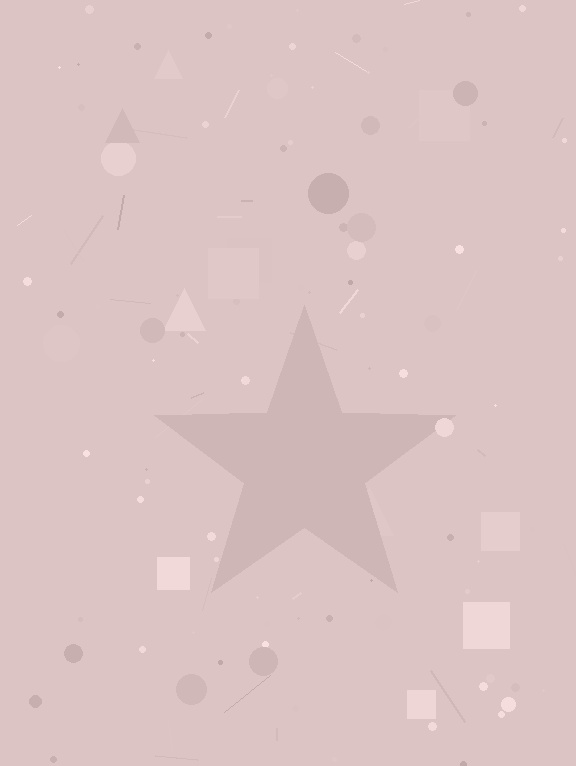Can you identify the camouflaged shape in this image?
The camouflaged shape is a star.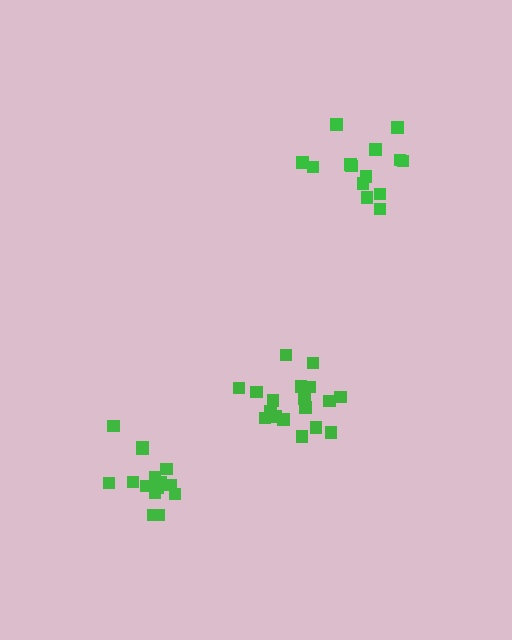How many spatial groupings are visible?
There are 3 spatial groupings.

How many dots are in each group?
Group 1: 15 dots, Group 2: 18 dots, Group 3: 14 dots (47 total).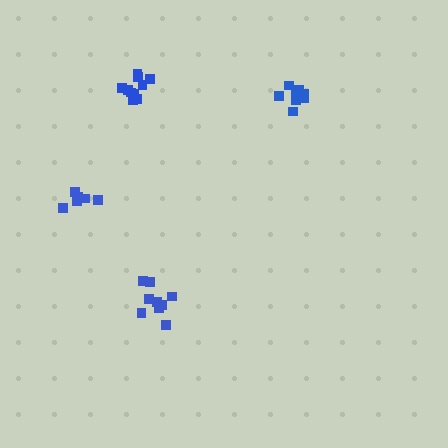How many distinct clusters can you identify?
There are 4 distinct clusters.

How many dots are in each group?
Group 1: 6 dots, Group 2: 10 dots, Group 3: 10 dots, Group 4: 10 dots (36 total).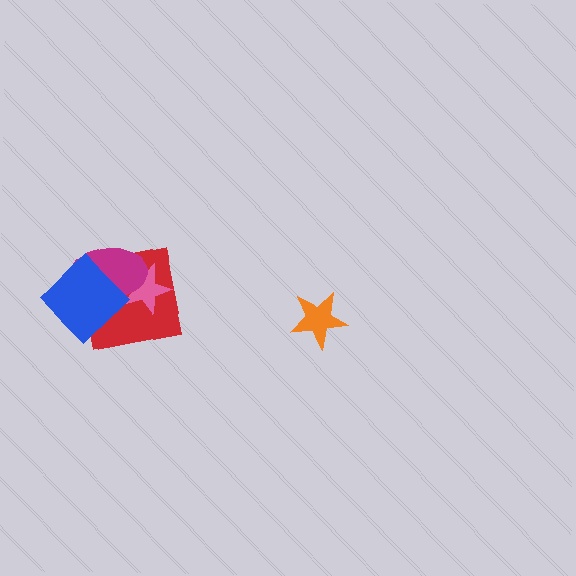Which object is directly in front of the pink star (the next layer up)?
The magenta ellipse is directly in front of the pink star.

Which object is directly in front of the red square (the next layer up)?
The pink star is directly in front of the red square.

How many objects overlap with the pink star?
3 objects overlap with the pink star.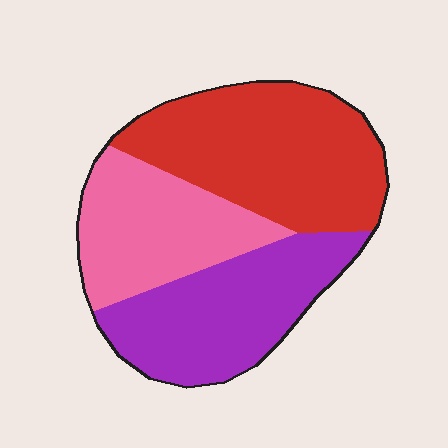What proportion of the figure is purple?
Purple covers roughly 30% of the figure.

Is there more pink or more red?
Red.